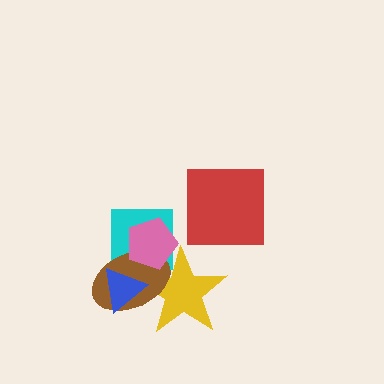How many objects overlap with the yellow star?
4 objects overlap with the yellow star.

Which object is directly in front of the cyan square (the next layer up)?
The brown ellipse is directly in front of the cyan square.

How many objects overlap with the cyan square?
3 objects overlap with the cyan square.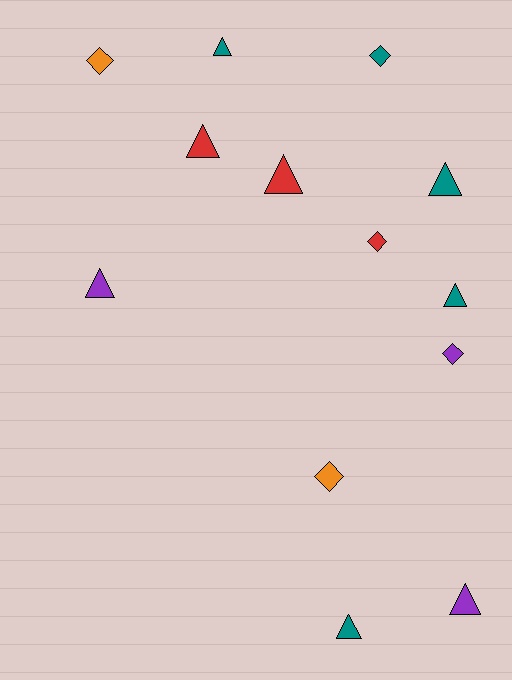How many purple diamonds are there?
There is 1 purple diamond.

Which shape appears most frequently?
Triangle, with 8 objects.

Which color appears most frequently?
Teal, with 5 objects.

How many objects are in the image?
There are 13 objects.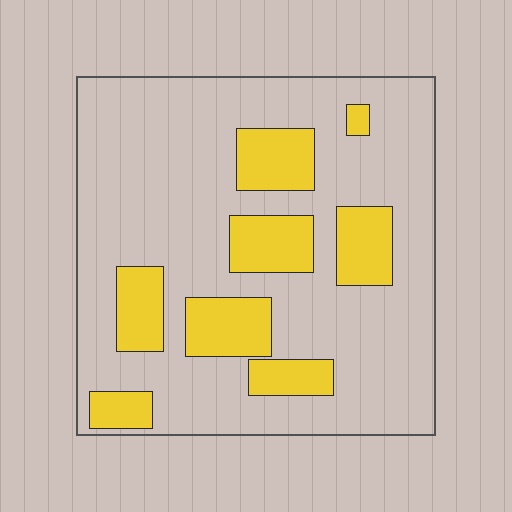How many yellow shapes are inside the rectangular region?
8.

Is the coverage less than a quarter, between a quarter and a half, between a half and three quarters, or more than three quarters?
Less than a quarter.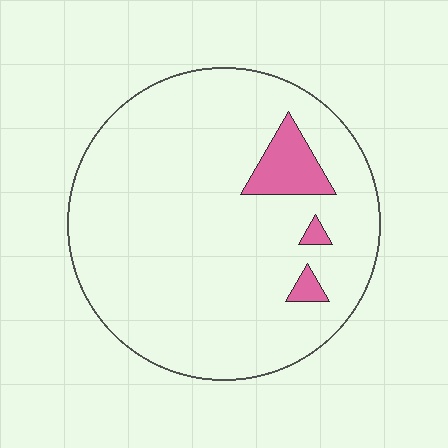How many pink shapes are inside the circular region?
3.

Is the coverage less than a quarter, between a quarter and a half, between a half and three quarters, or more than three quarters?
Less than a quarter.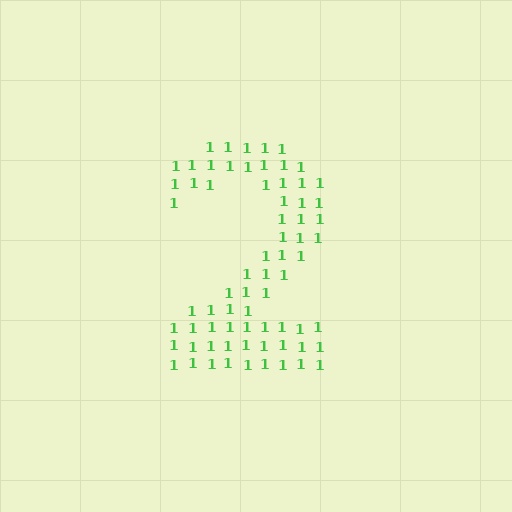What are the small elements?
The small elements are digit 1's.